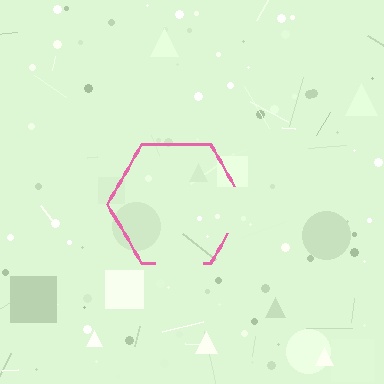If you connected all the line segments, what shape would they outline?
They would outline a hexagon.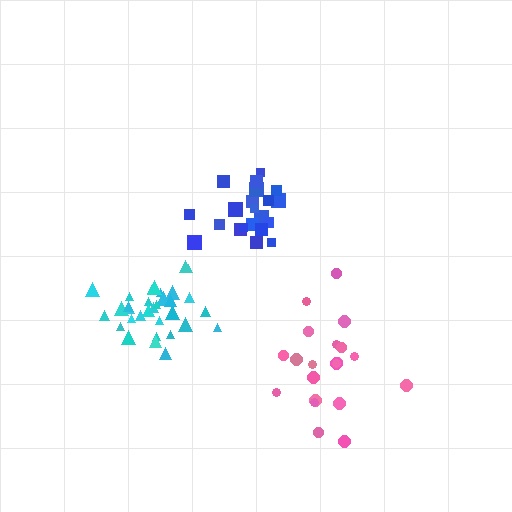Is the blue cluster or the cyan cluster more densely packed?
Cyan.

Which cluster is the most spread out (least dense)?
Pink.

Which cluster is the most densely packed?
Cyan.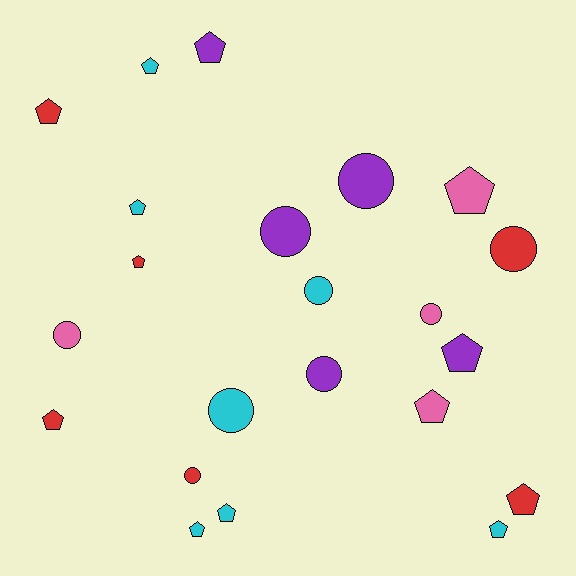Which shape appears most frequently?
Pentagon, with 13 objects.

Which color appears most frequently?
Cyan, with 7 objects.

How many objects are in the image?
There are 22 objects.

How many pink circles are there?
There are 2 pink circles.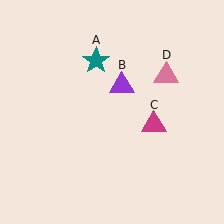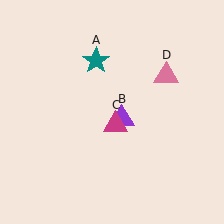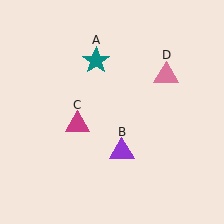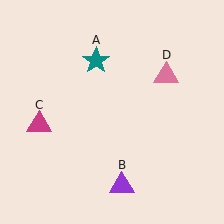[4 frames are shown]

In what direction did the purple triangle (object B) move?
The purple triangle (object B) moved down.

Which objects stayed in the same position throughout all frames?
Teal star (object A) and pink triangle (object D) remained stationary.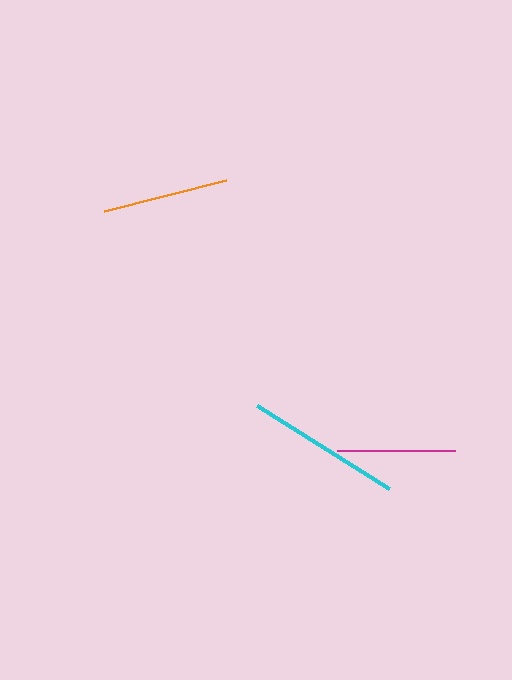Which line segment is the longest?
The cyan line is the longest at approximately 156 pixels.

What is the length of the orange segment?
The orange segment is approximately 126 pixels long.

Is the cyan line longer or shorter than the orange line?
The cyan line is longer than the orange line.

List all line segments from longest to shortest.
From longest to shortest: cyan, orange, magenta.